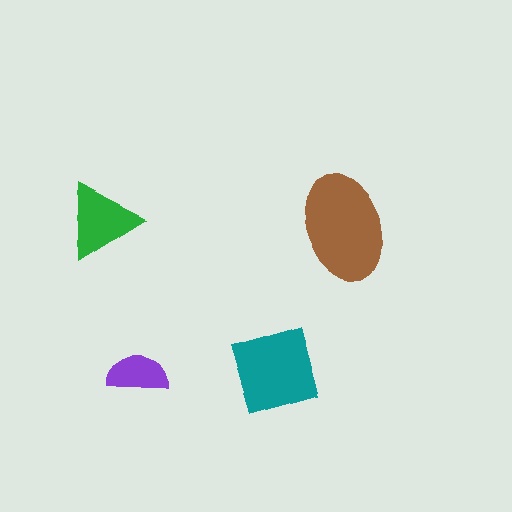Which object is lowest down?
The purple semicircle is bottommost.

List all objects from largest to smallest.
The brown ellipse, the teal diamond, the green triangle, the purple semicircle.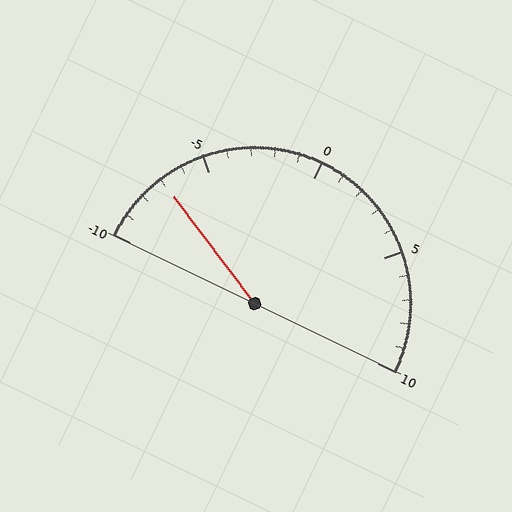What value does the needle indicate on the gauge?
The needle indicates approximately -7.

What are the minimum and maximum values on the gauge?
The gauge ranges from -10 to 10.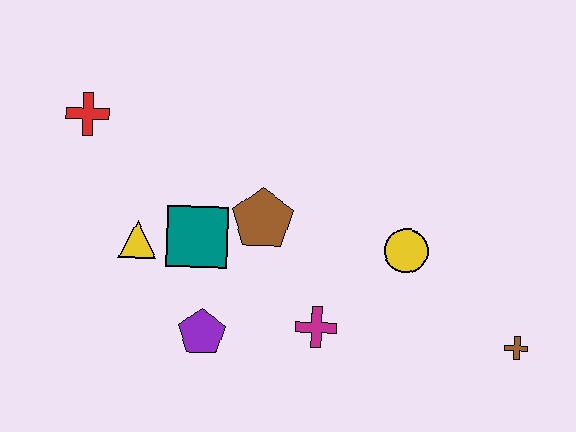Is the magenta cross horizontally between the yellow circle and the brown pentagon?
Yes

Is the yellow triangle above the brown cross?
Yes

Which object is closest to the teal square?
The yellow triangle is closest to the teal square.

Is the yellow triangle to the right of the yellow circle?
No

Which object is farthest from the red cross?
The brown cross is farthest from the red cross.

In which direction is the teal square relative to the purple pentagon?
The teal square is above the purple pentagon.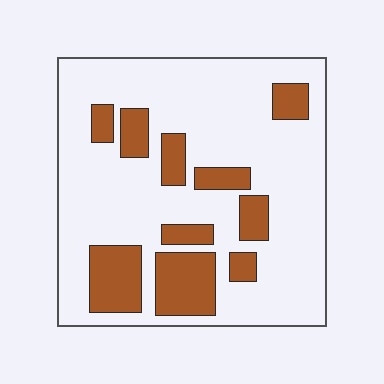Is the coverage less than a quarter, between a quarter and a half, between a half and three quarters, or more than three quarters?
Less than a quarter.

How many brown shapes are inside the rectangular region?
10.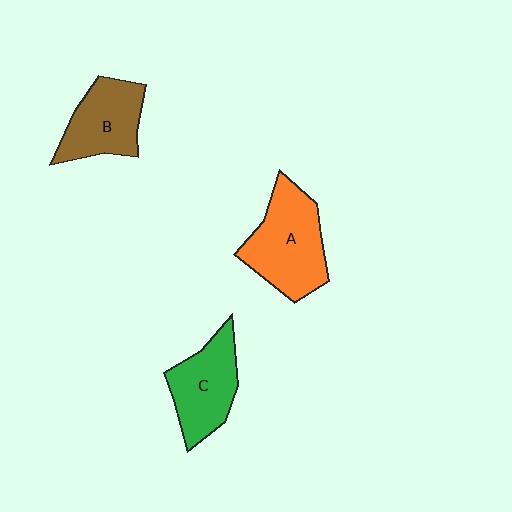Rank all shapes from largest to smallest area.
From largest to smallest: A (orange), C (green), B (brown).